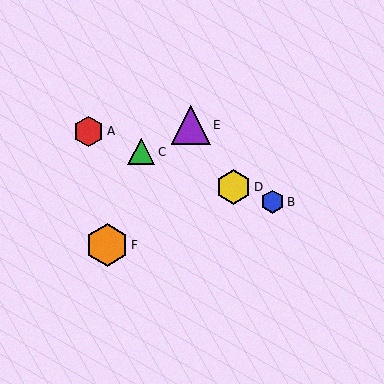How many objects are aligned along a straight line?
4 objects (A, B, C, D) are aligned along a straight line.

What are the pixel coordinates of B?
Object B is at (273, 202).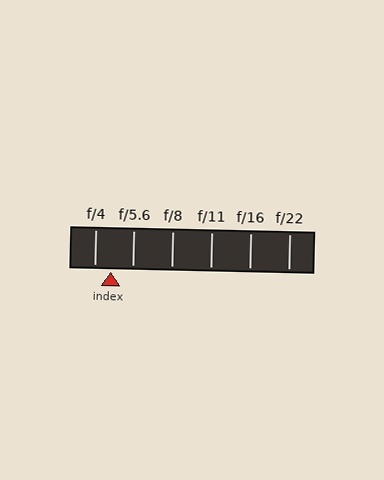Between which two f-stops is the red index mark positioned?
The index mark is between f/4 and f/5.6.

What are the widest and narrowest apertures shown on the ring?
The widest aperture shown is f/4 and the narrowest is f/22.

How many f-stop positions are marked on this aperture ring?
There are 6 f-stop positions marked.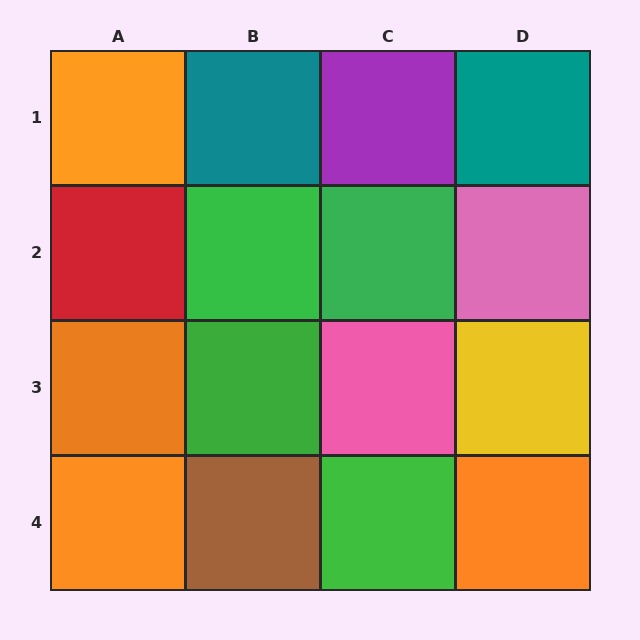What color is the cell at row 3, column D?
Yellow.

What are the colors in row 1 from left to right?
Orange, teal, purple, teal.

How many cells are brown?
1 cell is brown.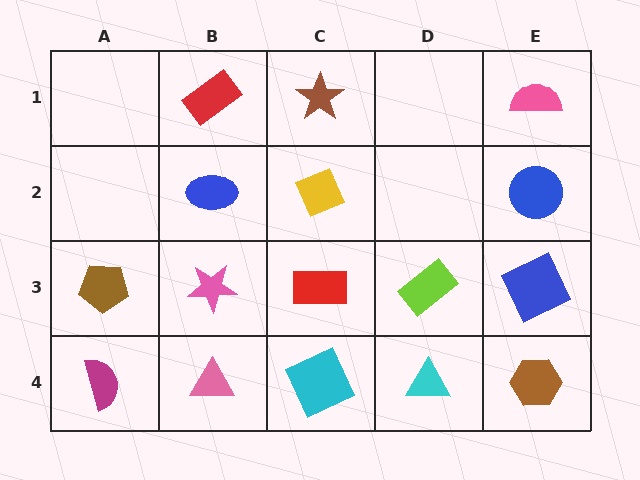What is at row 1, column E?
A pink semicircle.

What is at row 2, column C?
A yellow diamond.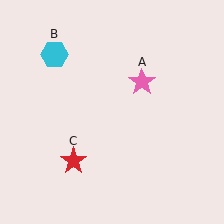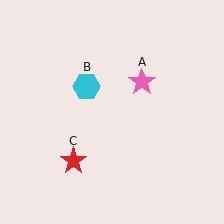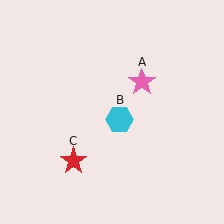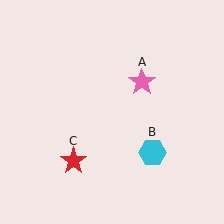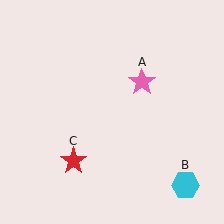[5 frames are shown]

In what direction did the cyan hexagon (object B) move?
The cyan hexagon (object B) moved down and to the right.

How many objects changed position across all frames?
1 object changed position: cyan hexagon (object B).